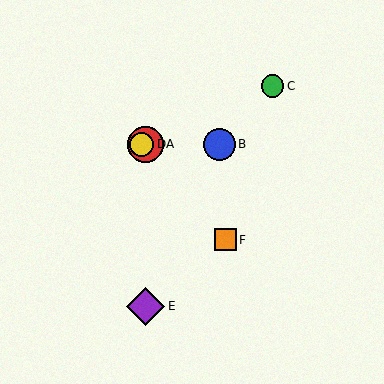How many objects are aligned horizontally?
3 objects (A, B, D) are aligned horizontally.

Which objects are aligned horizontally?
Objects A, B, D are aligned horizontally.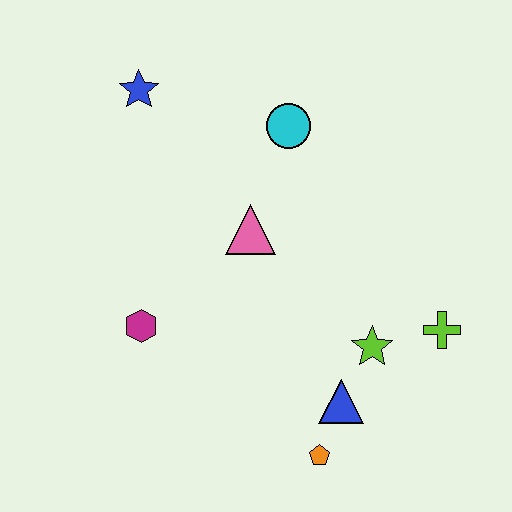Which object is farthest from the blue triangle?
The blue star is farthest from the blue triangle.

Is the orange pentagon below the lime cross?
Yes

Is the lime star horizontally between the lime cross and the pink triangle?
Yes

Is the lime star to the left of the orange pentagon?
No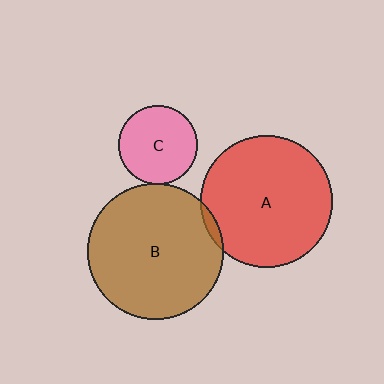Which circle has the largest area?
Circle B (brown).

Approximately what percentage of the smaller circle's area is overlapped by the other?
Approximately 5%.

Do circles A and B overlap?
Yes.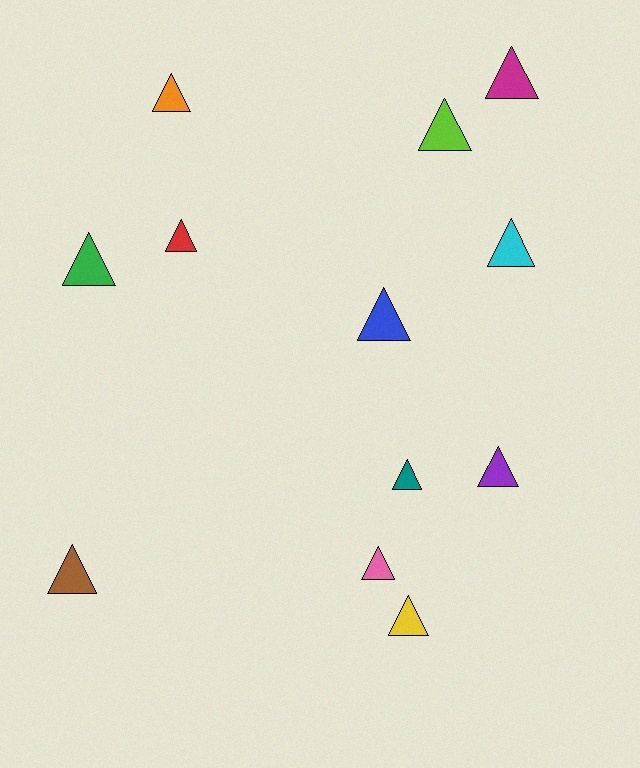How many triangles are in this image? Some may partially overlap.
There are 12 triangles.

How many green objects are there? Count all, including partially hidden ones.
There is 1 green object.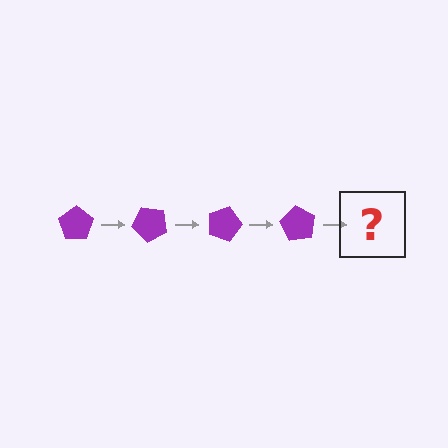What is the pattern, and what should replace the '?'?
The pattern is that the pentagon rotates 45 degrees each step. The '?' should be a purple pentagon rotated 180 degrees.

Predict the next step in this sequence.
The next step is a purple pentagon rotated 180 degrees.